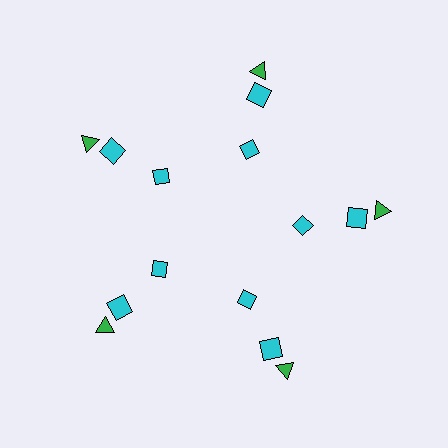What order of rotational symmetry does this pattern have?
This pattern has 5-fold rotational symmetry.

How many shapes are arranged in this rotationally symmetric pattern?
There are 15 shapes, arranged in 5 groups of 3.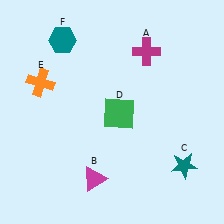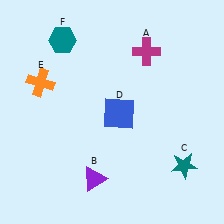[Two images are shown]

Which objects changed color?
B changed from magenta to purple. D changed from green to blue.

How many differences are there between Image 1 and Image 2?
There are 2 differences between the two images.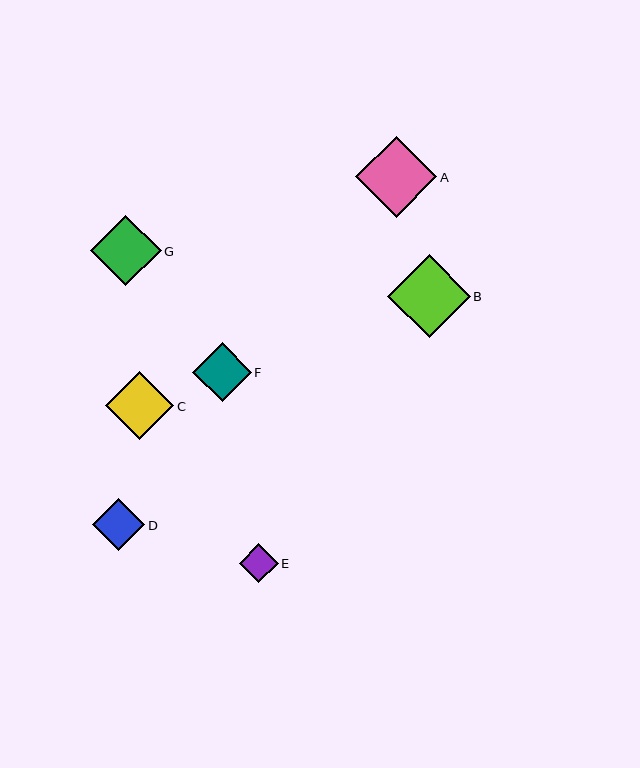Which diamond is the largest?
Diamond B is the largest with a size of approximately 83 pixels.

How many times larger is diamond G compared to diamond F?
Diamond G is approximately 1.2 times the size of diamond F.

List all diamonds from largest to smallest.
From largest to smallest: B, A, G, C, F, D, E.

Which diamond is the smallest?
Diamond E is the smallest with a size of approximately 39 pixels.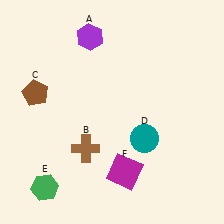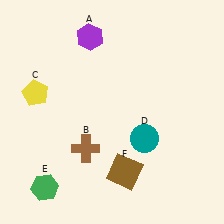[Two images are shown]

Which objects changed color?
C changed from brown to yellow. F changed from magenta to brown.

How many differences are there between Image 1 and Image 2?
There are 2 differences between the two images.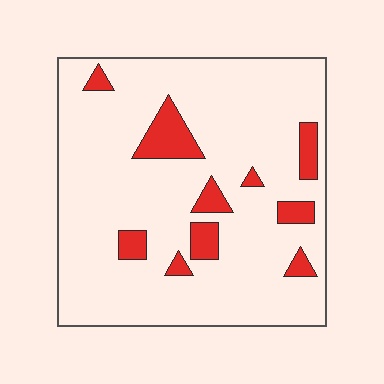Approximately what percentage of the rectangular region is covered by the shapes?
Approximately 10%.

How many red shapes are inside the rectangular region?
10.